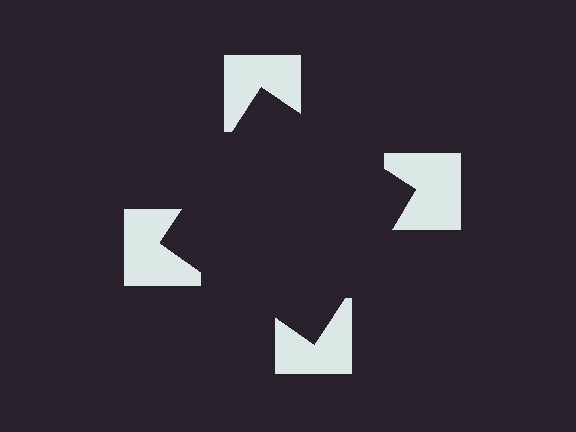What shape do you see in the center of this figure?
An illusory square — its edges are inferred from the aligned wedge cuts in the notched squares, not physically drawn.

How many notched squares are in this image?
There are 4 — one at each vertex of the illusory square.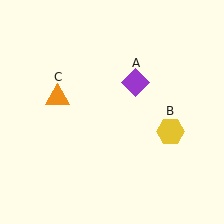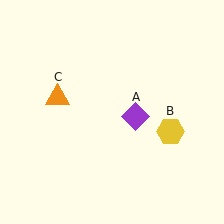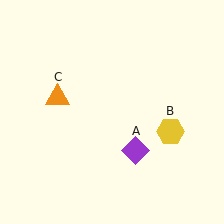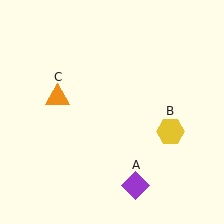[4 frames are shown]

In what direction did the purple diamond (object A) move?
The purple diamond (object A) moved down.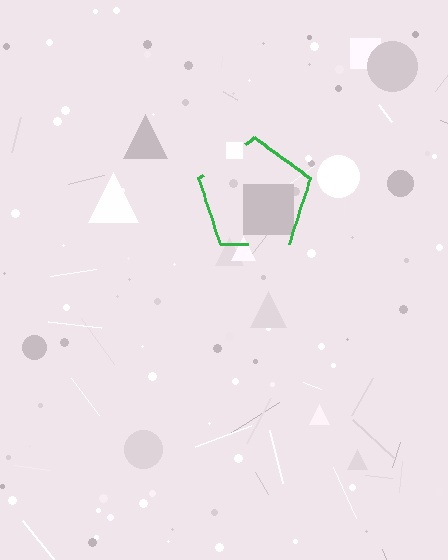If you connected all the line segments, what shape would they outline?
They would outline a pentagon.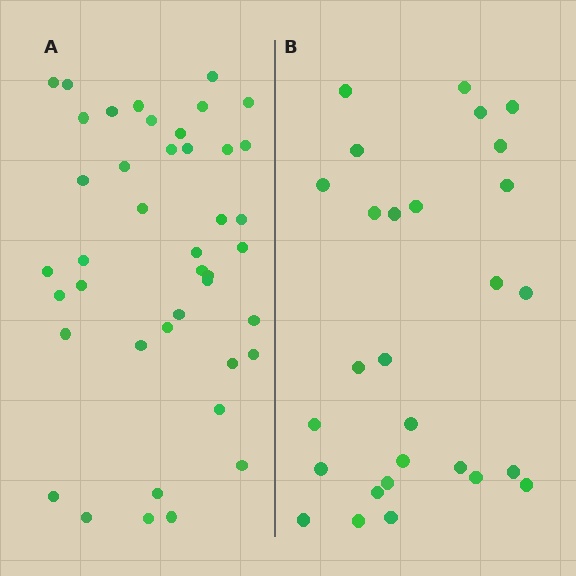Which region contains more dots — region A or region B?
Region A (the left region) has more dots.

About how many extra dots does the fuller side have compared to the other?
Region A has approximately 15 more dots than region B.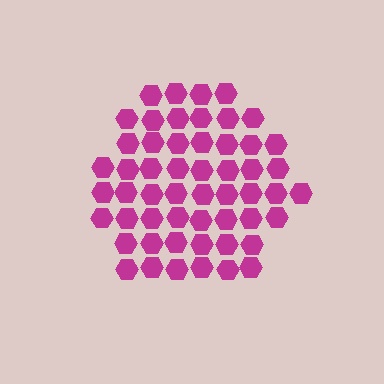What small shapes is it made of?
It is made of small hexagons.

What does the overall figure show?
The overall figure shows a hexagon.